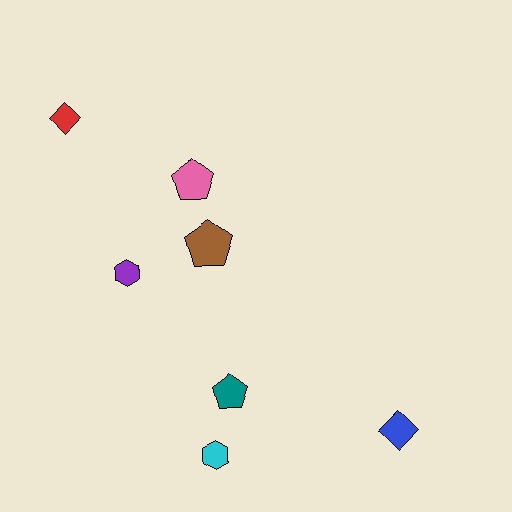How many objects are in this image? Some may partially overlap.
There are 7 objects.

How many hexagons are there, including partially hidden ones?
There are 2 hexagons.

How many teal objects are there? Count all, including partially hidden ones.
There is 1 teal object.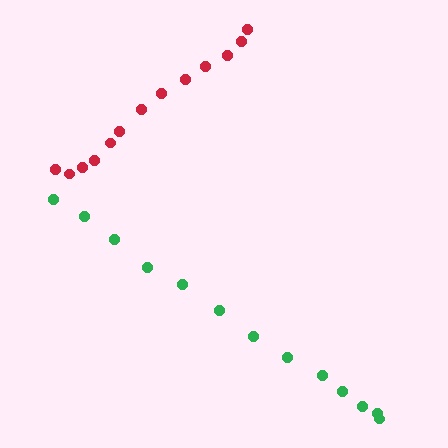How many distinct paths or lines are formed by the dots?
There are 2 distinct paths.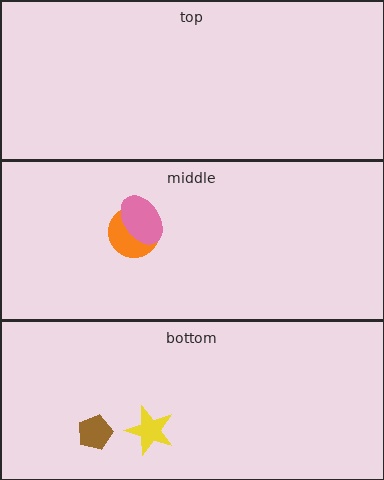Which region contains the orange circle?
The middle region.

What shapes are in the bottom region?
The brown pentagon, the yellow star.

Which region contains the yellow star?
The bottom region.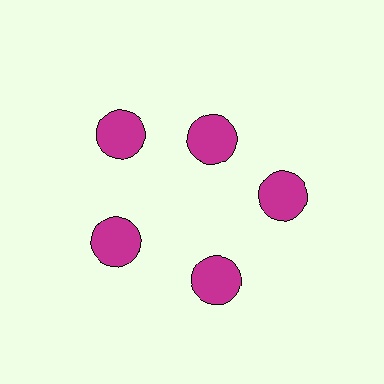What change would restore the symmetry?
The symmetry would be restored by moving it outward, back onto the ring so that all 5 circles sit at equal angles and equal distance from the center.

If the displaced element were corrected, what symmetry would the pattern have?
It would have 5-fold rotational symmetry — the pattern would map onto itself every 72 degrees.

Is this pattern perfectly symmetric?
No. The 5 magenta circles are arranged in a ring, but one element near the 1 o'clock position is pulled inward toward the center, breaking the 5-fold rotational symmetry.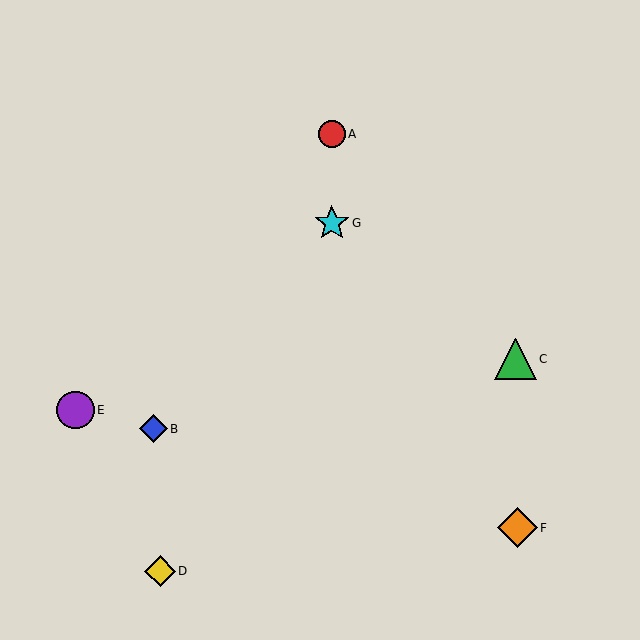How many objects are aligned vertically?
2 objects (A, G) are aligned vertically.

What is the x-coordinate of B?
Object B is at x≈153.